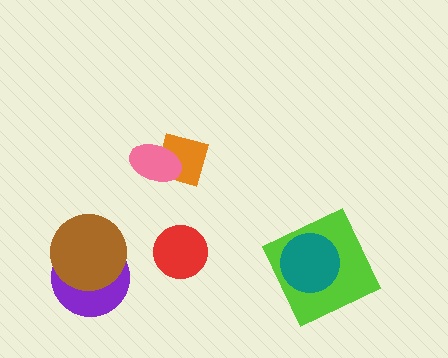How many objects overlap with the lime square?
1 object overlaps with the lime square.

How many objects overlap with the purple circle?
1 object overlaps with the purple circle.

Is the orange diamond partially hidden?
Yes, it is partially covered by another shape.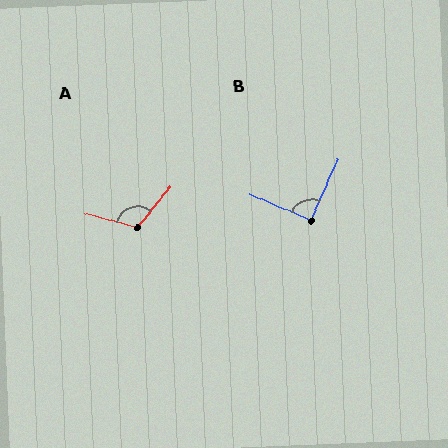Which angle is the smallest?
B, at approximately 92 degrees.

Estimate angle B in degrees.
Approximately 92 degrees.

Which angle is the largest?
A, at approximately 115 degrees.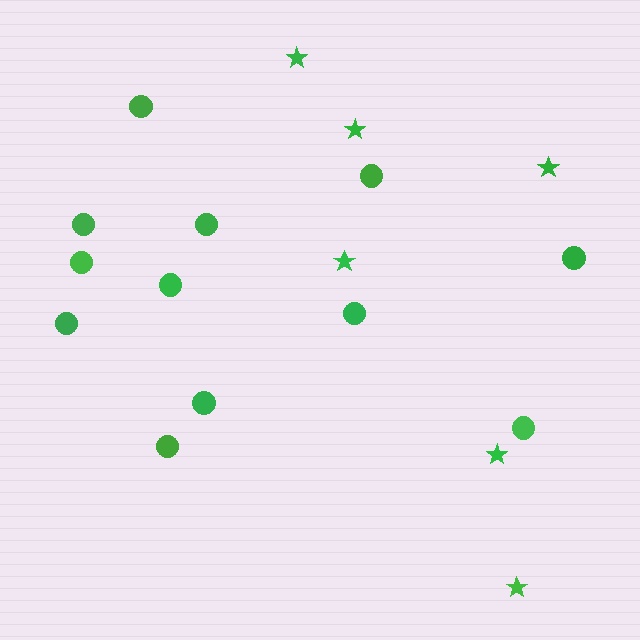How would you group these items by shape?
There are 2 groups: one group of stars (6) and one group of circles (12).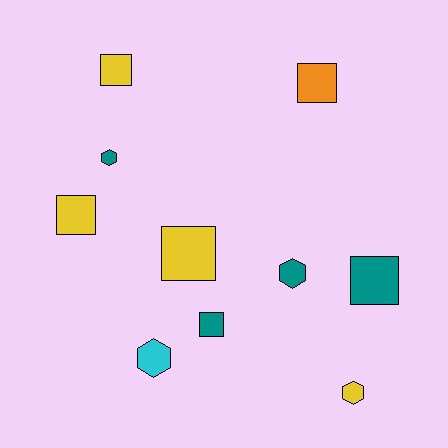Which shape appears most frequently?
Square, with 6 objects.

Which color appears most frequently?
Yellow, with 4 objects.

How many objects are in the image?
There are 10 objects.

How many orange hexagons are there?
There are no orange hexagons.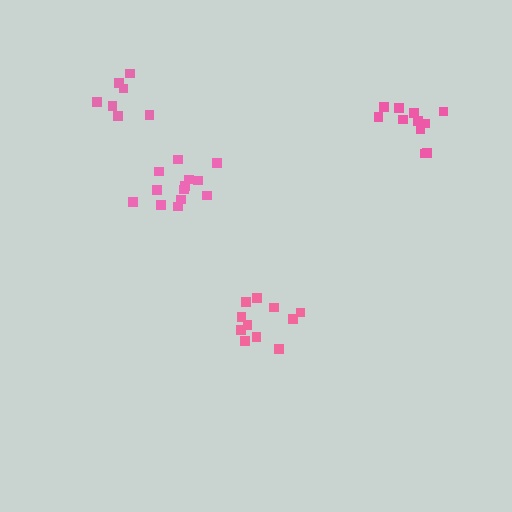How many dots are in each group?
Group 1: 11 dots, Group 2: 11 dots, Group 3: 13 dots, Group 4: 7 dots (42 total).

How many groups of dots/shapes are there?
There are 4 groups.